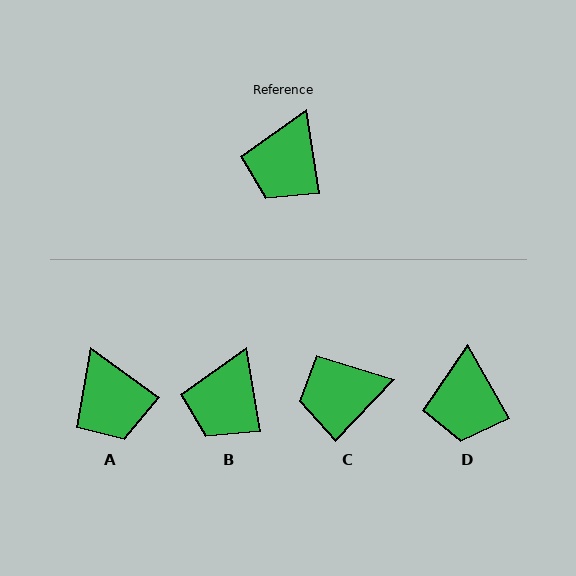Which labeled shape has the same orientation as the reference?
B.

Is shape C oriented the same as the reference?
No, it is off by about 53 degrees.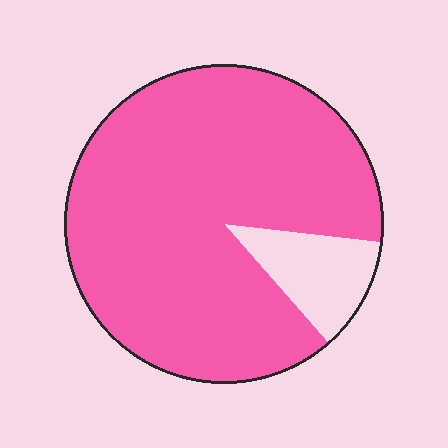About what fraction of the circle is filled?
About seven eighths (7/8).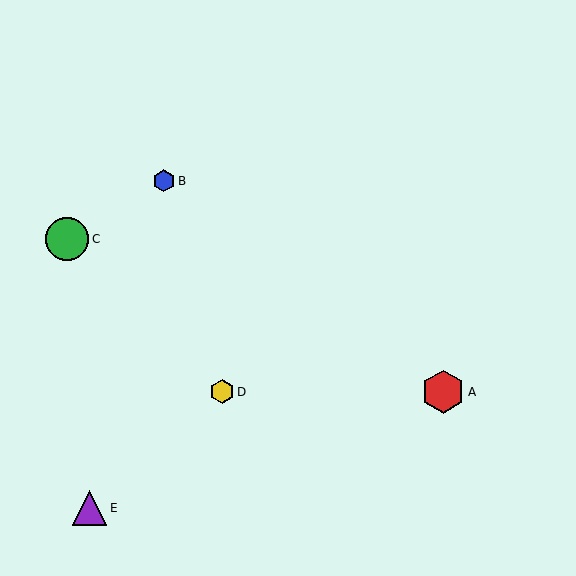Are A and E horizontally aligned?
No, A is at y≈392 and E is at y≈508.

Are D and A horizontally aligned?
Yes, both are at y≈392.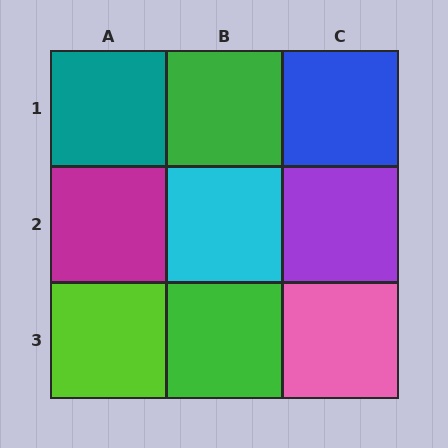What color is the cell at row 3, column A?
Lime.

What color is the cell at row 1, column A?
Teal.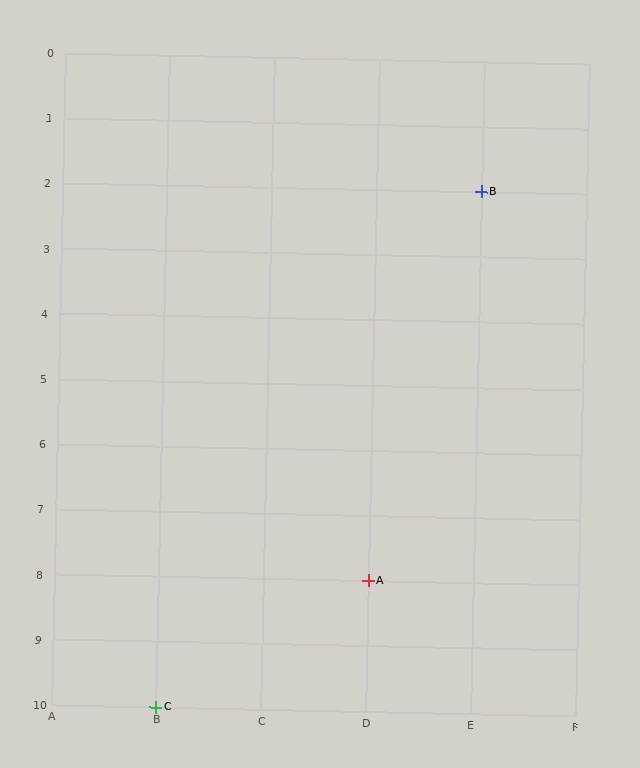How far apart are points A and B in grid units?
Points A and B are 1 column and 6 rows apart (about 6.1 grid units diagonally).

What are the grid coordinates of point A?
Point A is at grid coordinates (D, 8).